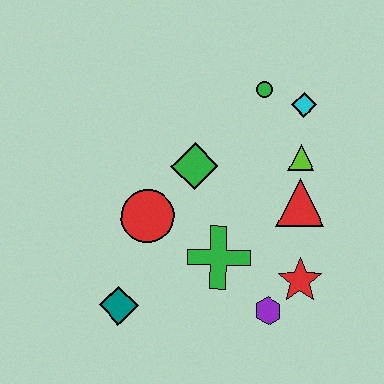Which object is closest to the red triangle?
The lime triangle is closest to the red triangle.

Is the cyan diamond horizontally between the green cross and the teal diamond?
No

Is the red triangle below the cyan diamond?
Yes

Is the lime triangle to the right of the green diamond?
Yes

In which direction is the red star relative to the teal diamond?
The red star is to the right of the teal diamond.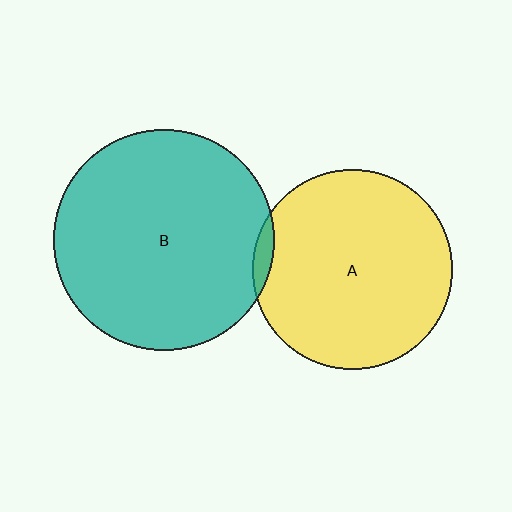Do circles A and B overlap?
Yes.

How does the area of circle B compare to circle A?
Approximately 1.2 times.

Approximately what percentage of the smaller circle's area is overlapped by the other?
Approximately 5%.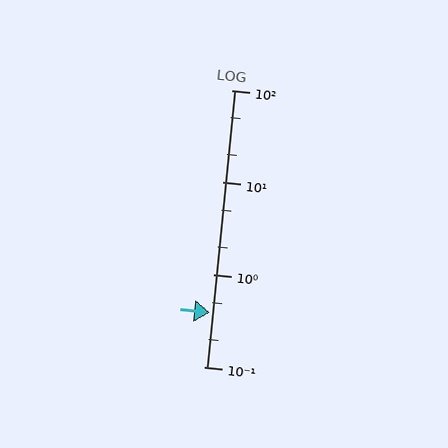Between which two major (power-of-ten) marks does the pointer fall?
The pointer is between 0.1 and 1.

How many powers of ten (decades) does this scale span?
The scale spans 3 decades, from 0.1 to 100.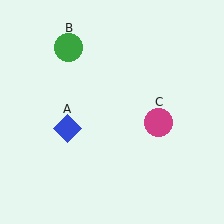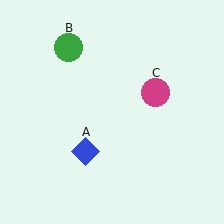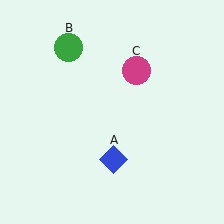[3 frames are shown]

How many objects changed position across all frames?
2 objects changed position: blue diamond (object A), magenta circle (object C).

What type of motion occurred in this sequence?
The blue diamond (object A), magenta circle (object C) rotated counterclockwise around the center of the scene.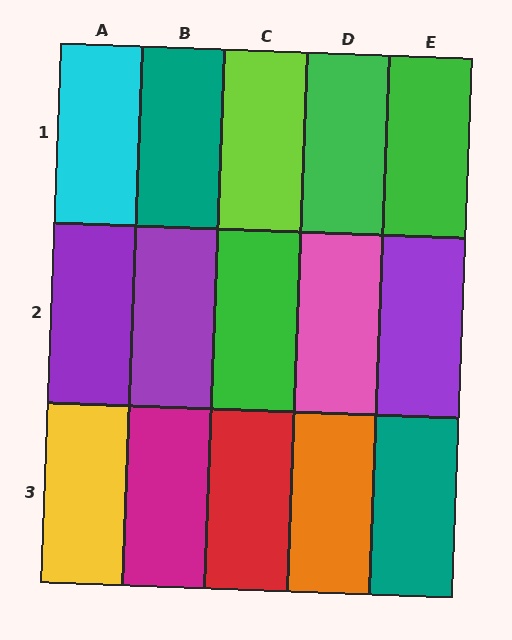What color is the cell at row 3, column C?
Red.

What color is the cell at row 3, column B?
Magenta.